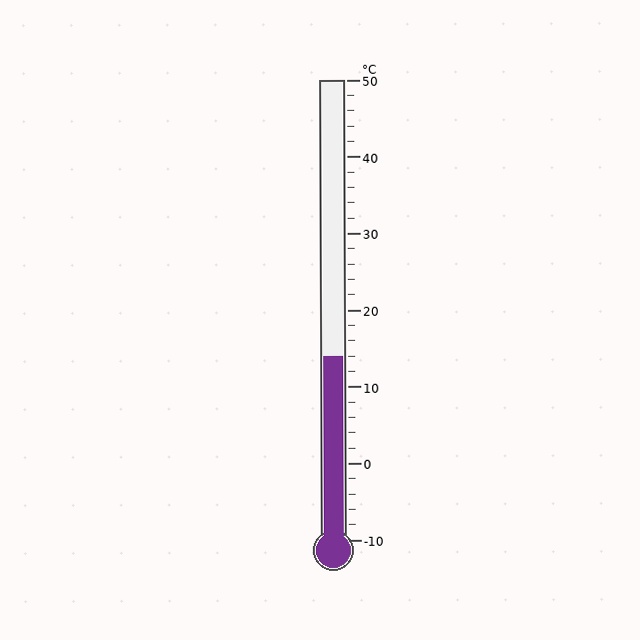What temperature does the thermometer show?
The thermometer shows approximately 14°C.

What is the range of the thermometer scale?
The thermometer scale ranges from -10°C to 50°C.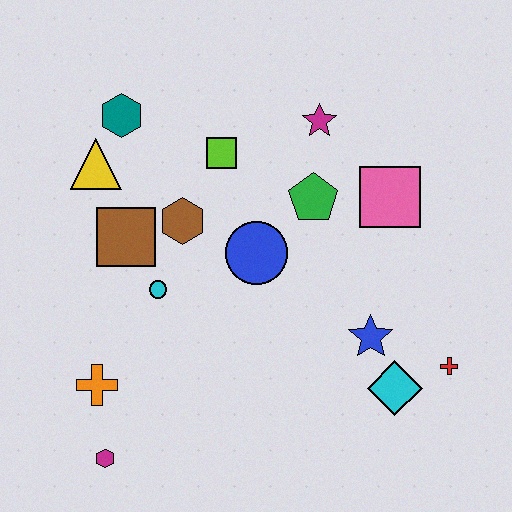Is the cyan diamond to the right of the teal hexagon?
Yes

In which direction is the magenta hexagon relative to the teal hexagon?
The magenta hexagon is below the teal hexagon.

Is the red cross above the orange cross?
Yes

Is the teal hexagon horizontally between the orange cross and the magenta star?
Yes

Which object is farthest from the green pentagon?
The magenta hexagon is farthest from the green pentagon.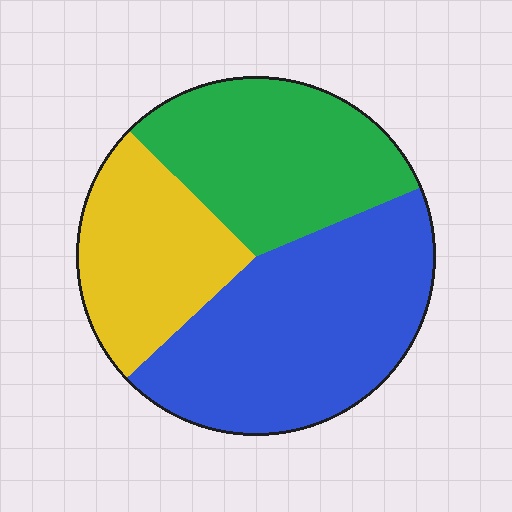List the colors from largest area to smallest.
From largest to smallest: blue, green, yellow.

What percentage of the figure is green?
Green covers 31% of the figure.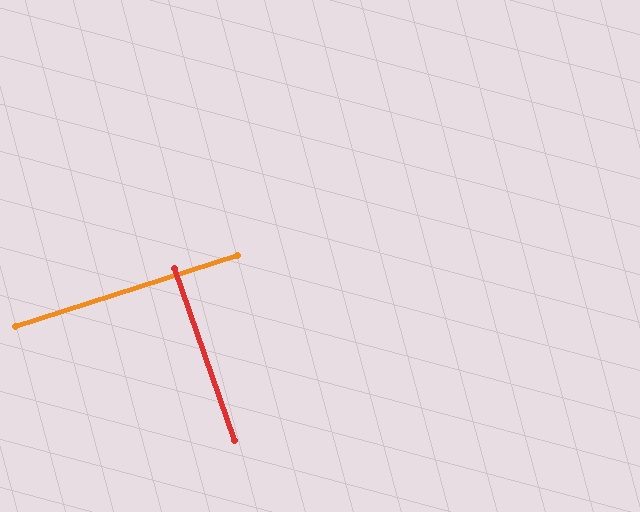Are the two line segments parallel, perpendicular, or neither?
Perpendicular — they meet at approximately 88°.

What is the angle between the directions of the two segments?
Approximately 88 degrees.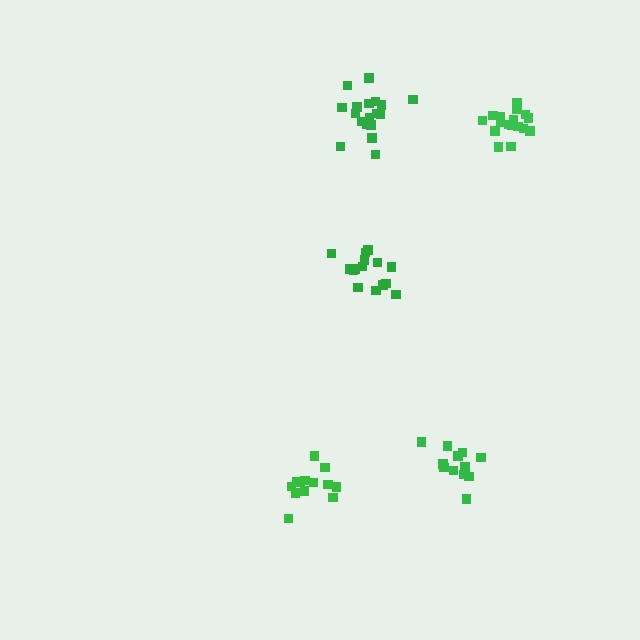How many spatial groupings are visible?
There are 5 spatial groupings.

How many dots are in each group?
Group 1: 12 dots, Group 2: 15 dots, Group 3: 18 dots, Group 4: 13 dots, Group 5: 17 dots (75 total).